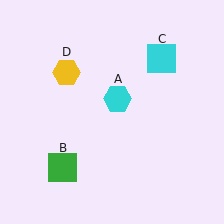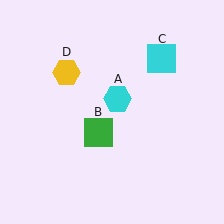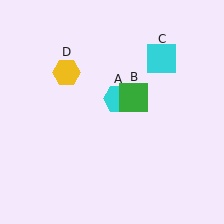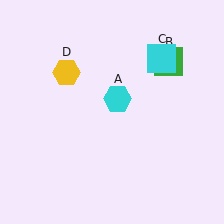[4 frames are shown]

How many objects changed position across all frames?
1 object changed position: green square (object B).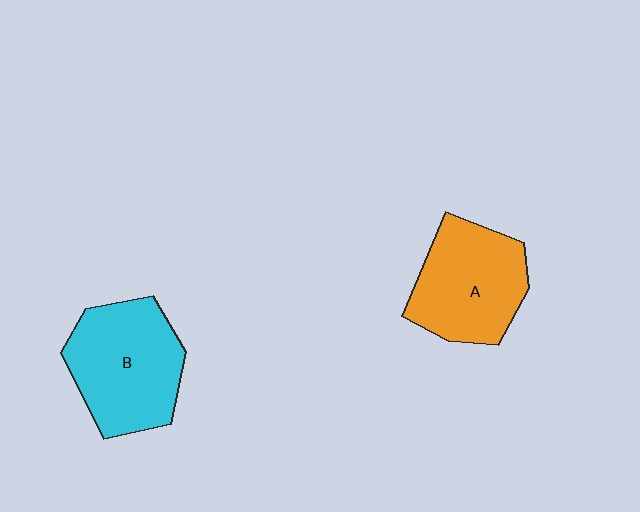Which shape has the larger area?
Shape B (cyan).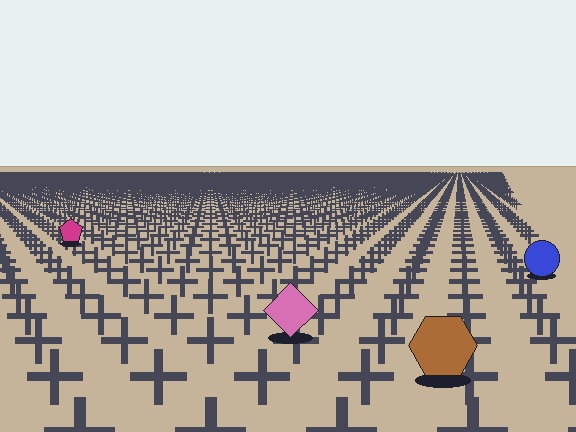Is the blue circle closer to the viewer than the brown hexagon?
No. The brown hexagon is closer — you can tell from the texture gradient: the ground texture is coarser near it.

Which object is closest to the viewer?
The brown hexagon is closest. The texture marks near it are larger and more spread out.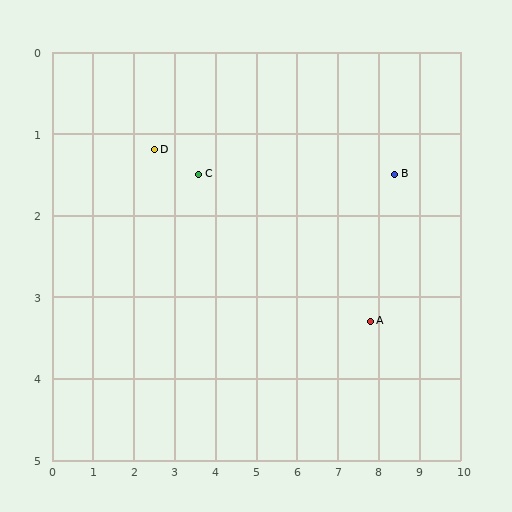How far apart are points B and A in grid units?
Points B and A are about 1.9 grid units apart.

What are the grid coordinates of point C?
Point C is at approximately (3.6, 1.5).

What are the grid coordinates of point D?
Point D is at approximately (2.5, 1.2).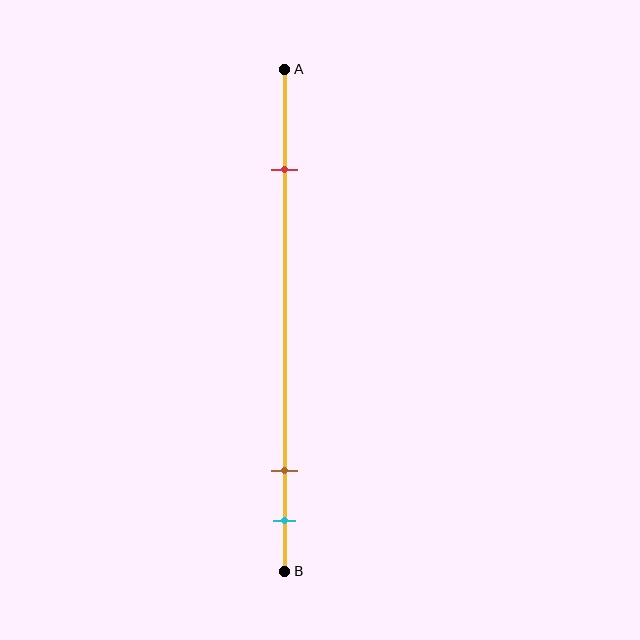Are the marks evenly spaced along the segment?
No, the marks are not evenly spaced.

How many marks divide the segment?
There are 3 marks dividing the segment.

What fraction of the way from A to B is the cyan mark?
The cyan mark is approximately 90% (0.9) of the way from A to B.